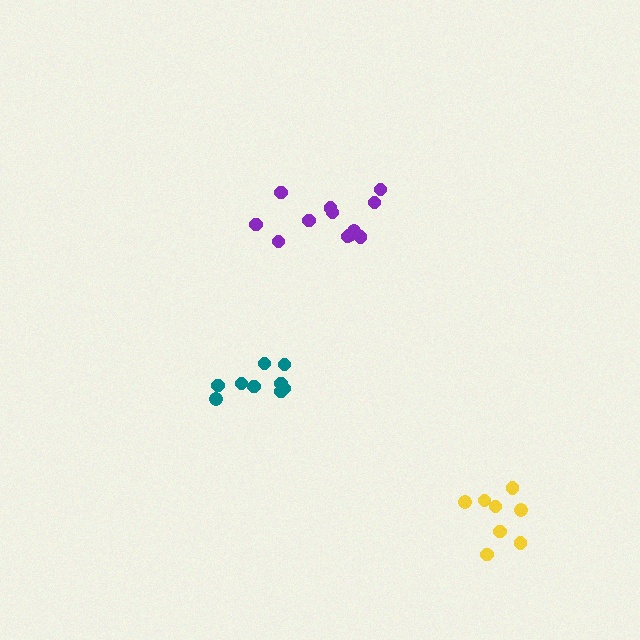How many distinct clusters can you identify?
There are 3 distinct clusters.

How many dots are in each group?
Group 1: 9 dots, Group 2: 12 dots, Group 3: 8 dots (29 total).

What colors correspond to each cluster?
The clusters are colored: teal, purple, yellow.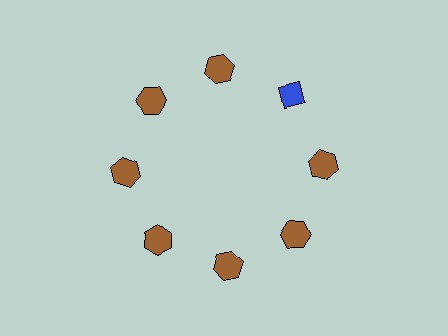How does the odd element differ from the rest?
It differs in both color (blue instead of brown) and shape (diamond instead of hexagon).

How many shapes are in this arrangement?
There are 8 shapes arranged in a ring pattern.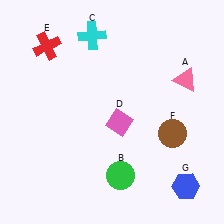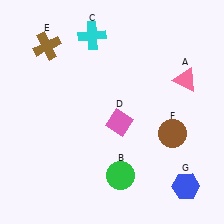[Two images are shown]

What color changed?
The cross (E) changed from red in Image 1 to brown in Image 2.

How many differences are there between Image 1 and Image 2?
There is 1 difference between the two images.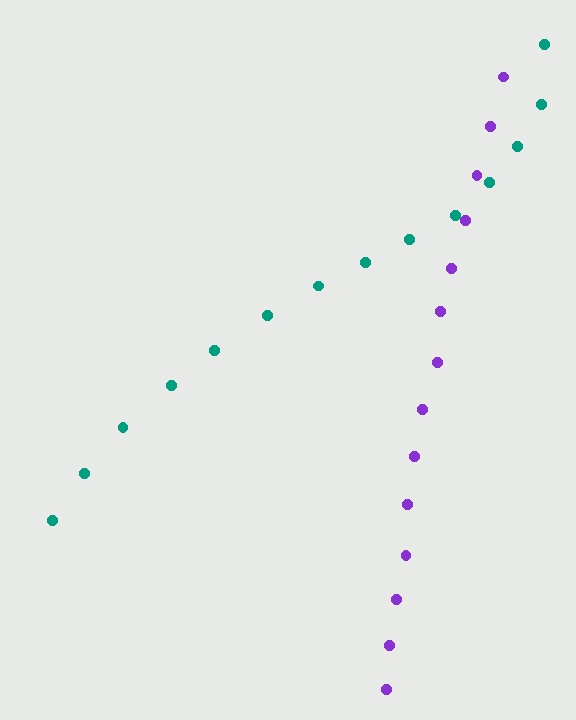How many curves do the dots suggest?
There are 2 distinct paths.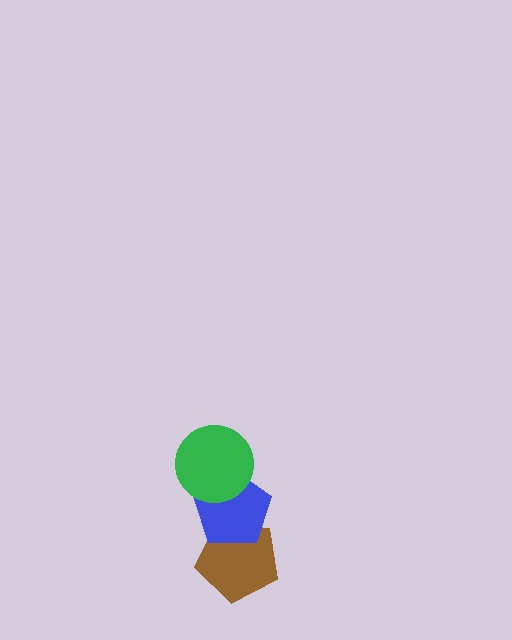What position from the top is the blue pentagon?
The blue pentagon is 2nd from the top.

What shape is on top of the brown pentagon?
The blue pentagon is on top of the brown pentagon.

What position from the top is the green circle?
The green circle is 1st from the top.